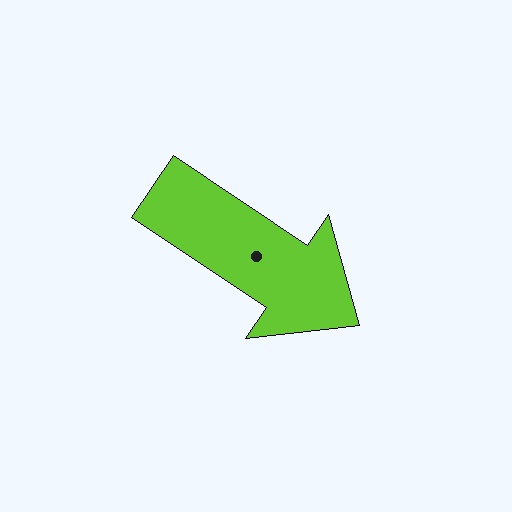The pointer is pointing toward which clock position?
Roughly 4 o'clock.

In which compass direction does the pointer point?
Southeast.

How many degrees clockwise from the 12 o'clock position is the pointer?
Approximately 124 degrees.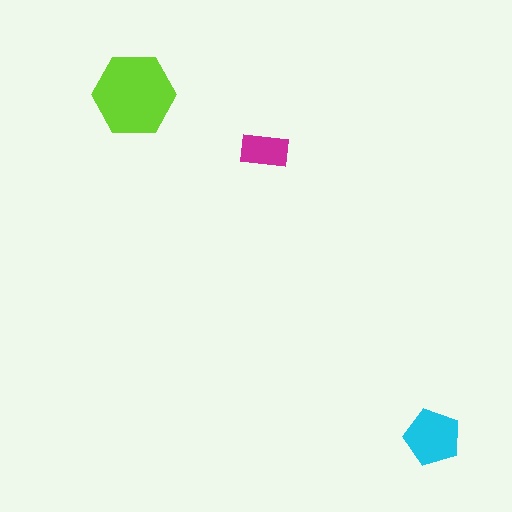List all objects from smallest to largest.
The magenta rectangle, the cyan pentagon, the lime hexagon.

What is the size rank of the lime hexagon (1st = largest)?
1st.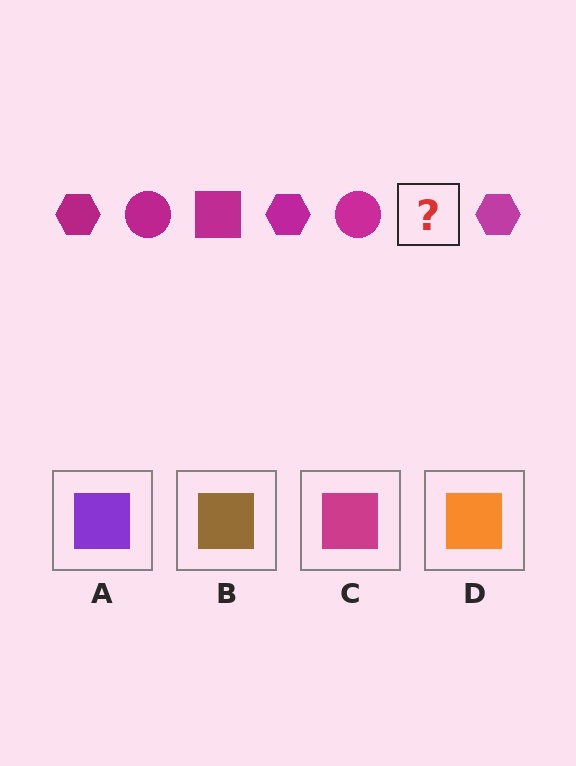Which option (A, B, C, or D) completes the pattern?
C.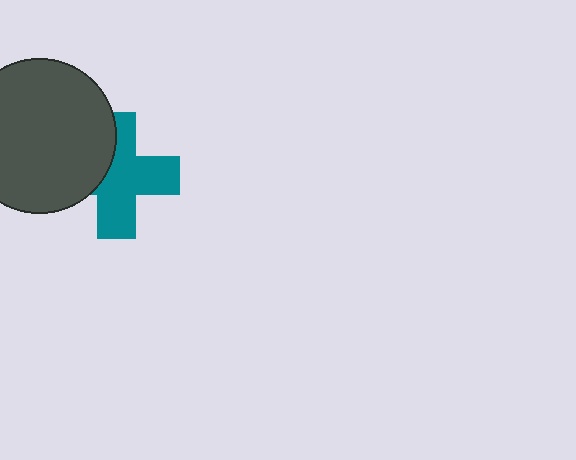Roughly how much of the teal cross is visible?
Most of it is visible (roughly 65%).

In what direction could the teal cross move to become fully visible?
The teal cross could move right. That would shift it out from behind the dark gray circle entirely.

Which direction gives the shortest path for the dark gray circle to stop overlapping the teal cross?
Moving left gives the shortest separation.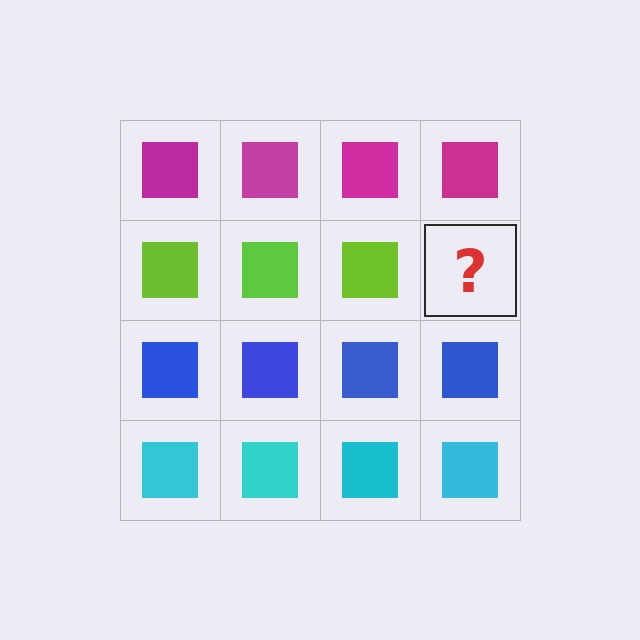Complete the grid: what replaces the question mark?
The question mark should be replaced with a lime square.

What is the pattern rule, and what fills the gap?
The rule is that each row has a consistent color. The gap should be filled with a lime square.